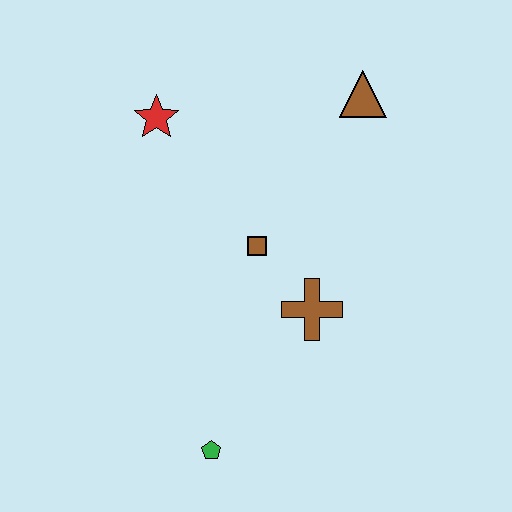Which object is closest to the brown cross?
The brown square is closest to the brown cross.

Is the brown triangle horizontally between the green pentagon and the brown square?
No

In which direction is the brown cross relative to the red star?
The brown cross is below the red star.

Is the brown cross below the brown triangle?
Yes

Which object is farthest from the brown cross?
The red star is farthest from the brown cross.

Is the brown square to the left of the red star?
No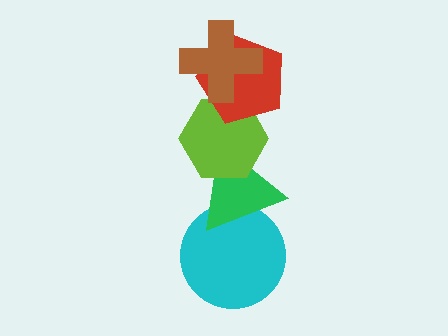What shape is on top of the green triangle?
The lime hexagon is on top of the green triangle.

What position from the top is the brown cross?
The brown cross is 1st from the top.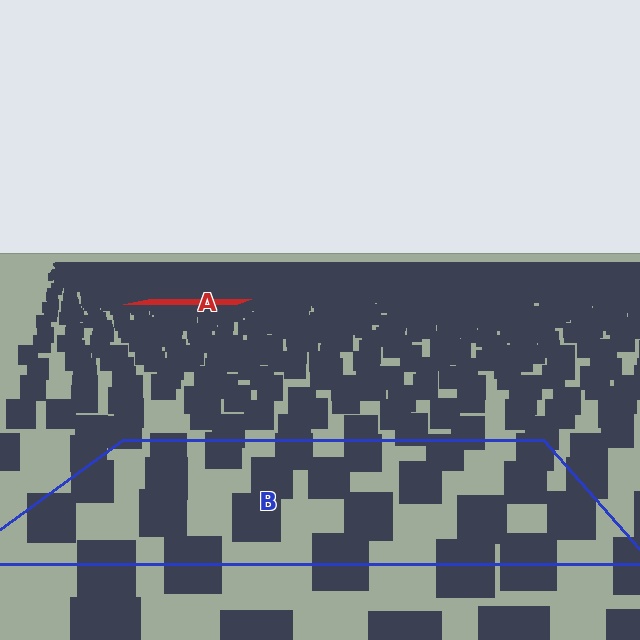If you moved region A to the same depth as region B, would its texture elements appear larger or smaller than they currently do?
They would appear larger. At a closer depth, the same texture elements are projected at a bigger on-screen size.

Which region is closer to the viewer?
Region B is closer. The texture elements there are larger and more spread out.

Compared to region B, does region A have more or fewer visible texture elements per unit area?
Region A has more texture elements per unit area — they are packed more densely because it is farther away.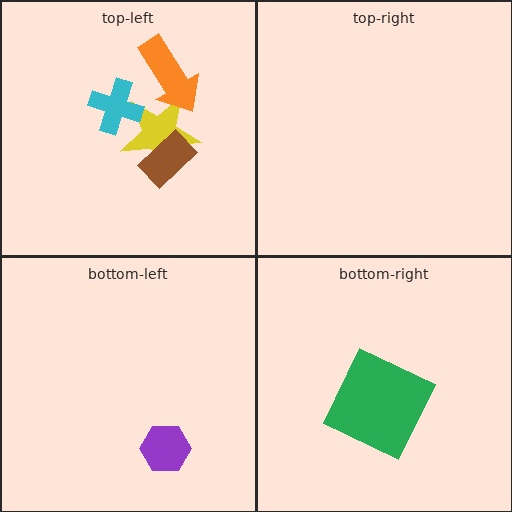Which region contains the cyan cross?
The top-left region.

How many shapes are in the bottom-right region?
1.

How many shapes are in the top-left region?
4.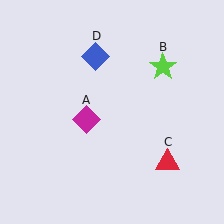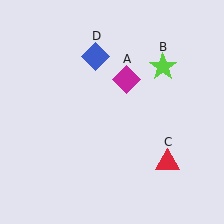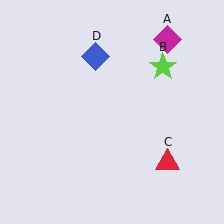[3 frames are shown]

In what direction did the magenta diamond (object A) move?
The magenta diamond (object A) moved up and to the right.